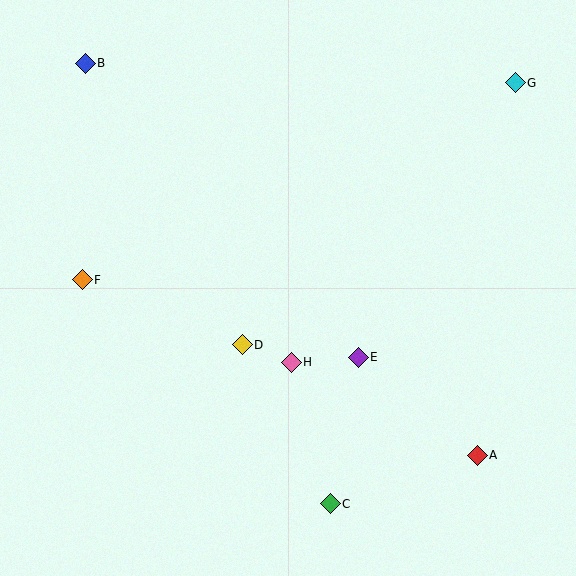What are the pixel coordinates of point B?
Point B is at (85, 63).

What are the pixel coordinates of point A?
Point A is at (477, 455).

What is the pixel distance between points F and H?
The distance between F and H is 224 pixels.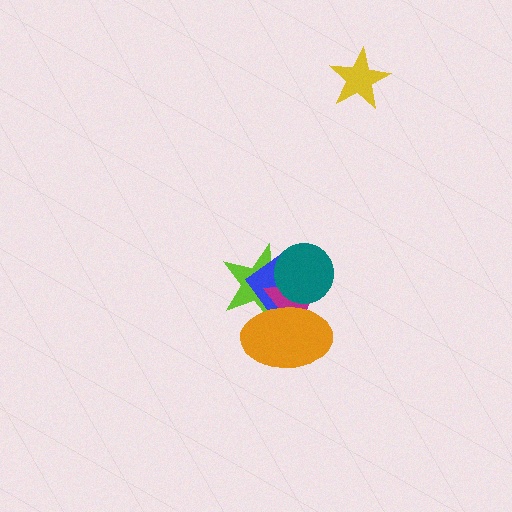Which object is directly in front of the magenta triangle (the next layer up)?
The orange ellipse is directly in front of the magenta triangle.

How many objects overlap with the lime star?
4 objects overlap with the lime star.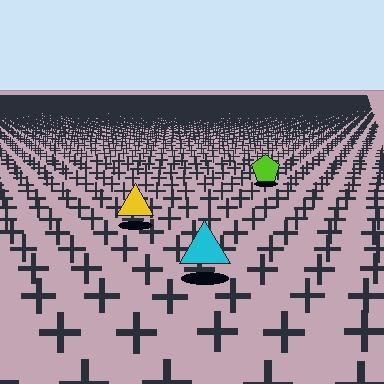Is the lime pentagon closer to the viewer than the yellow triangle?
No. The yellow triangle is closer — you can tell from the texture gradient: the ground texture is coarser near it.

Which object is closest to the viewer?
The cyan triangle is closest. The texture marks near it are larger and more spread out.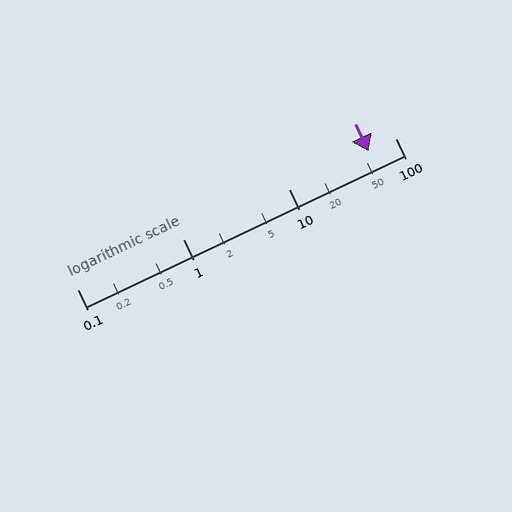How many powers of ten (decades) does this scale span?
The scale spans 3 decades, from 0.1 to 100.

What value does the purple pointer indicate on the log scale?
The pointer indicates approximately 56.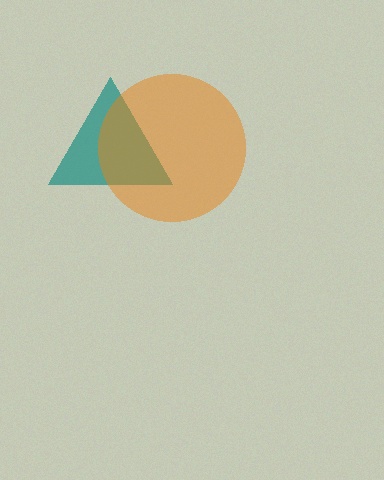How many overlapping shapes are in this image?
There are 2 overlapping shapes in the image.